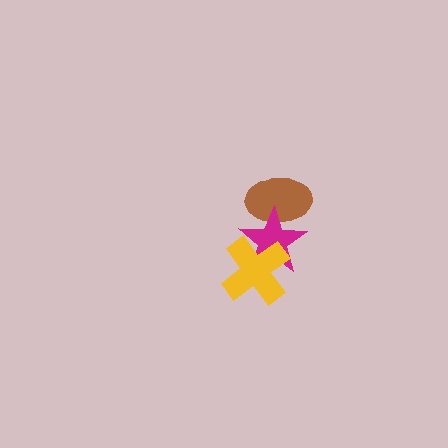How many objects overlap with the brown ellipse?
1 object overlaps with the brown ellipse.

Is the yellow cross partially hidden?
No, no other shape covers it.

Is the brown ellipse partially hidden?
Yes, it is partially covered by another shape.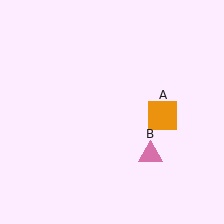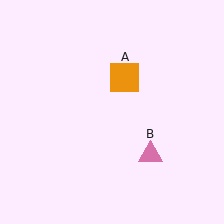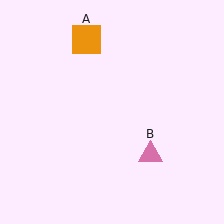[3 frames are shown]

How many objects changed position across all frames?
1 object changed position: orange square (object A).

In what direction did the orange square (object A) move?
The orange square (object A) moved up and to the left.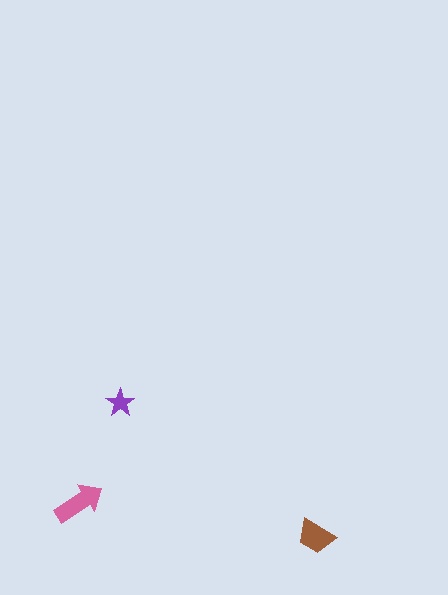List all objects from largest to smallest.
The pink arrow, the brown trapezoid, the purple star.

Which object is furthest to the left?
The pink arrow is leftmost.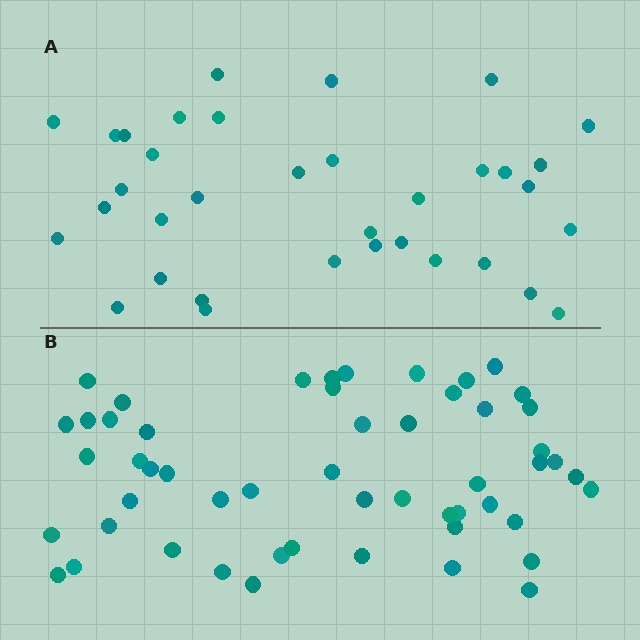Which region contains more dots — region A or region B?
Region B (the bottom region) has more dots.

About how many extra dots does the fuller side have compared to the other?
Region B has approximately 20 more dots than region A.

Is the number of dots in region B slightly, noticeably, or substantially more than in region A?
Region B has substantially more. The ratio is roughly 1.5 to 1.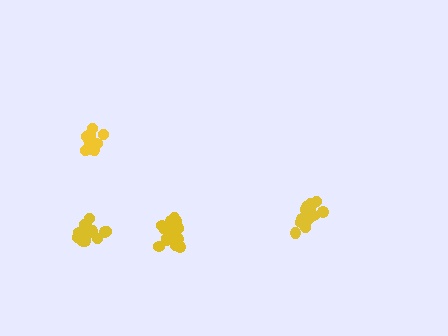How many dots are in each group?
Group 1: 13 dots, Group 2: 15 dots, Group 3: 16 dots, Group 4: 19 dots (63 total).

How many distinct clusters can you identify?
There are 4 distinct clusters.